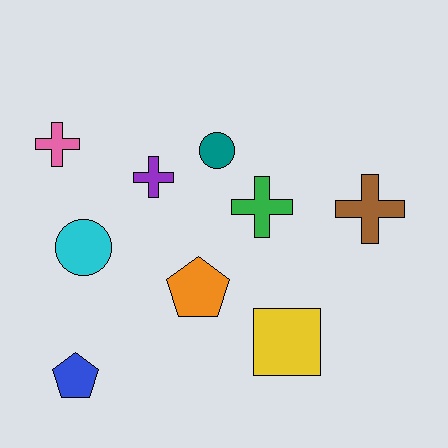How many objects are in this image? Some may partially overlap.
There are 9 objects.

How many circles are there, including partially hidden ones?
There are 2 circles.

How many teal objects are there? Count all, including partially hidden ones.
There is 1 teal object.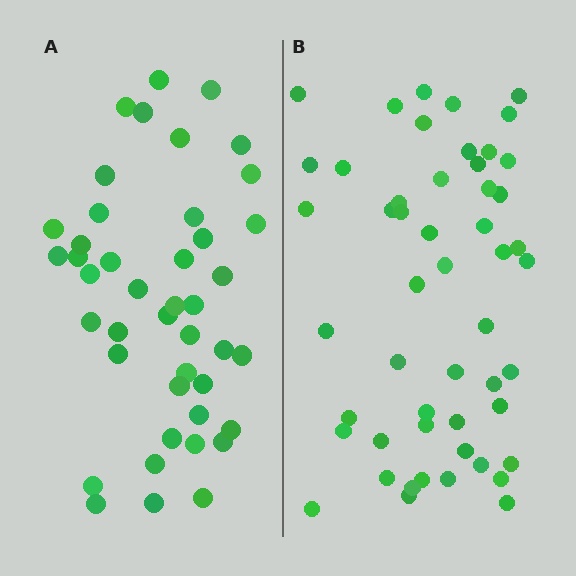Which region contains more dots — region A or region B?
Region B (the right region) has more dots.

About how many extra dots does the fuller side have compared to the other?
Region B has roughly 8 or so more dots than region A.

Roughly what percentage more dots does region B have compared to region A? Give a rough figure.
About 20% more.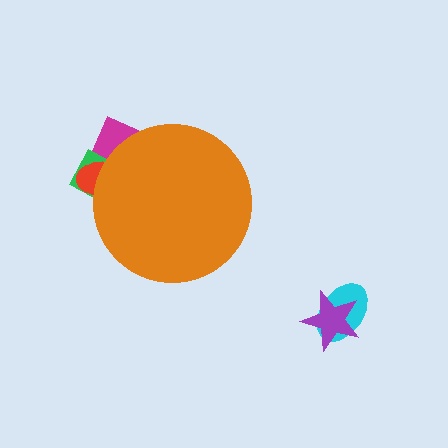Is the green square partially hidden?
Yes, the green square is partially hidden behind the orange circle.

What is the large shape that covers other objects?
An orange circle.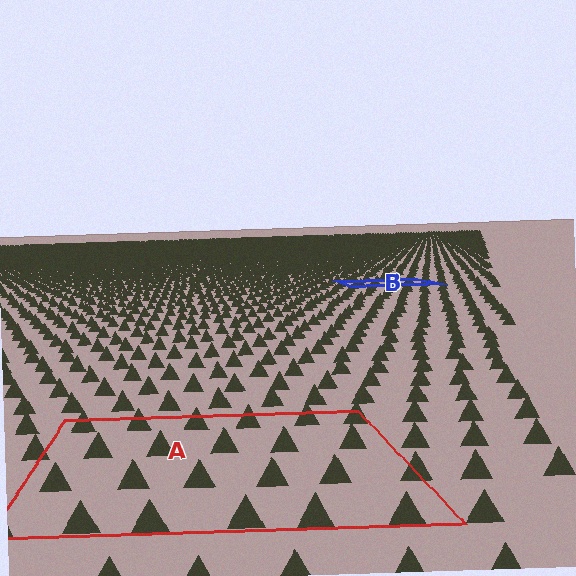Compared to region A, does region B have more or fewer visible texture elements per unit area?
Region B has more texture elements per unit area — they are packed more densely because it is farther away.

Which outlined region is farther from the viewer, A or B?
Region B is farther from the viewer — the texture elements inside it appear smaller and more densely packed.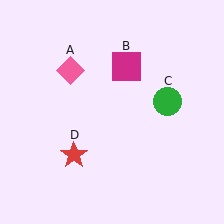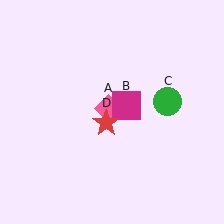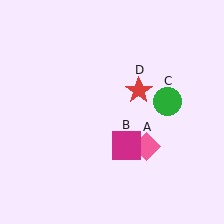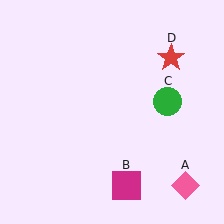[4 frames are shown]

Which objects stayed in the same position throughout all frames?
Green circle (object C) remained stationary.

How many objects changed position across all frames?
3 objects changed position: pink diamond (object A), magenta square (object B), red star (object D).